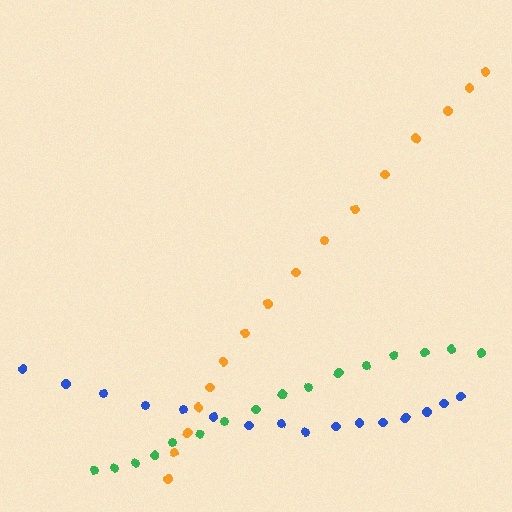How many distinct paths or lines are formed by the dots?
There are 3 distinct paths.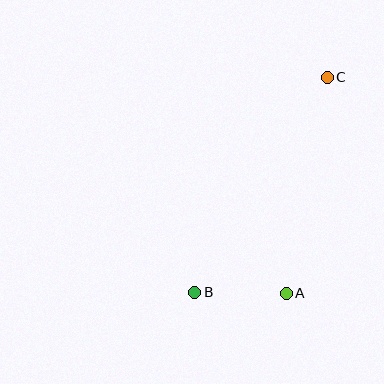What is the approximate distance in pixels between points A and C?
The distance between A and C is approximately 220 pixels.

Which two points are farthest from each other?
Points B and C are farthest from each other.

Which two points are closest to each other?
Points A and B are closest to each other.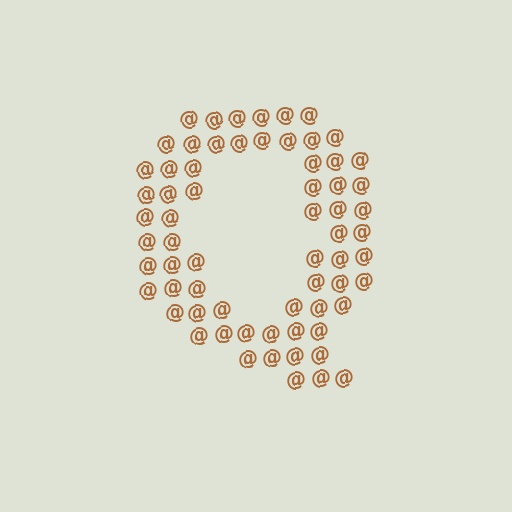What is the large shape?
The large shape is the letter Q.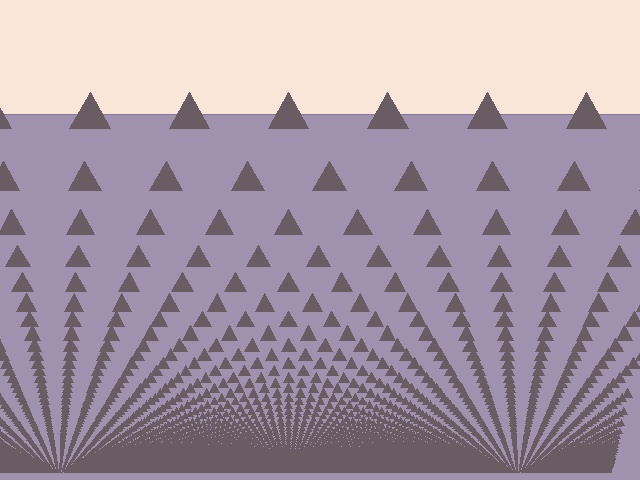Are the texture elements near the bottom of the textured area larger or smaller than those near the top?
Smaller. The gradient is inverted — elements near the bottom are smaller and denser.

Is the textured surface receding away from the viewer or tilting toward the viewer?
The surface appears to tilt toward the viewer. Texture elements get larger and sparser toward the top.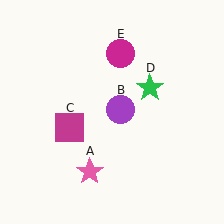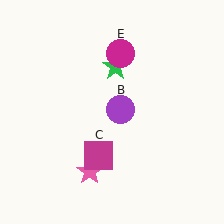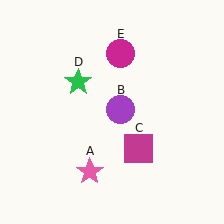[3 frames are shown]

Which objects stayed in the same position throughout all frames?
Pink star (object A) and purple circle (object B) and magenta circle (object E) remained stationary.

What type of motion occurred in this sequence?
The magenta square (object C), green star (object D) rotated counterclockwise around the center of the scene.